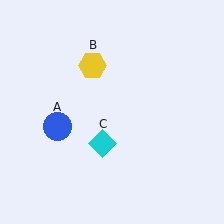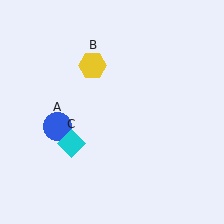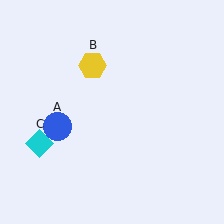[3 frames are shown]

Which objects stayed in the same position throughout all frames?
Blue circle (object A) and yellow hexagon (object B) remained stationary.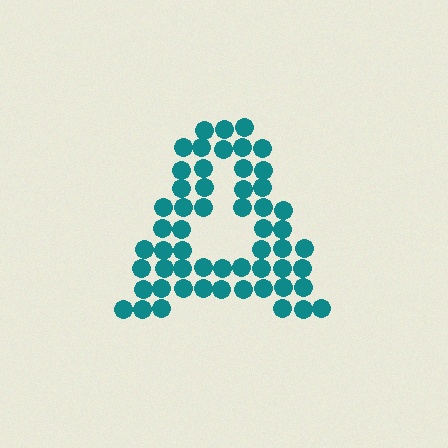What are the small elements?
The small elements are circles.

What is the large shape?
The large shape is the letter A.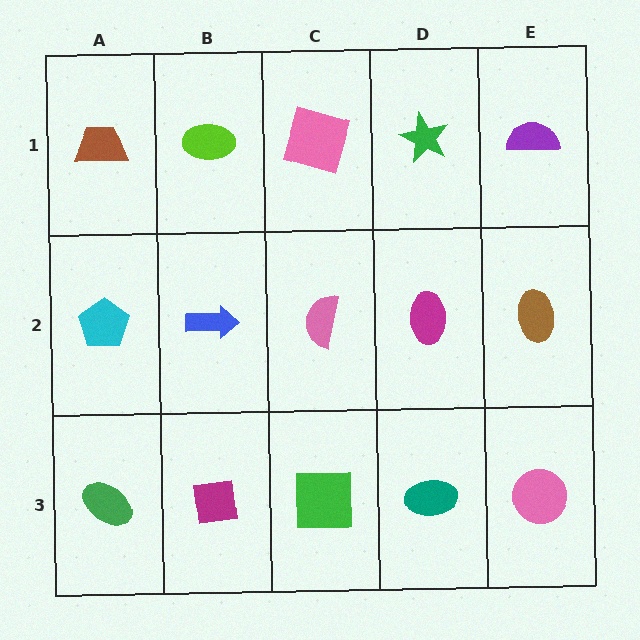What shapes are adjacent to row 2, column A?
A brown trapezoid (row 1, column A), a green ellipse (row 3, column A), a blue arrow (row 2, column B).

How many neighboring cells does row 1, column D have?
3.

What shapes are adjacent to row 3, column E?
A brown ellipse (row 2, column E), a teal ellipse (row 3, column D).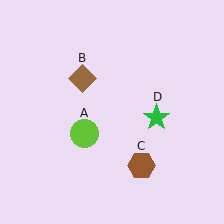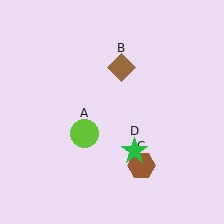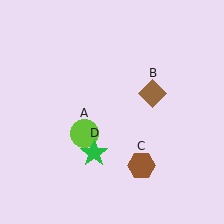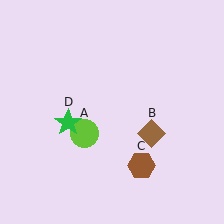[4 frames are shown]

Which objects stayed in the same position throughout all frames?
Lime circle (object A) and brown hexagon (object C) remained stationary.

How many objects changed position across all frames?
2 objects changed position: brown diamond (object B), green star (object D).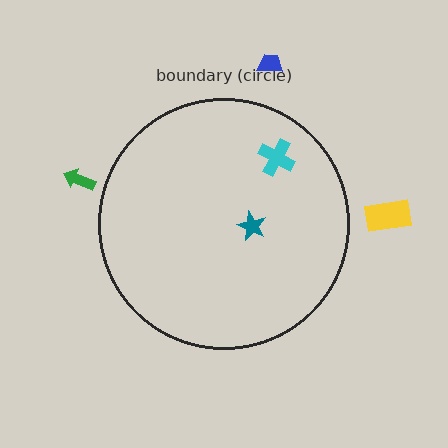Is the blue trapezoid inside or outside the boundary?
Outside.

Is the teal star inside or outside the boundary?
Inside.